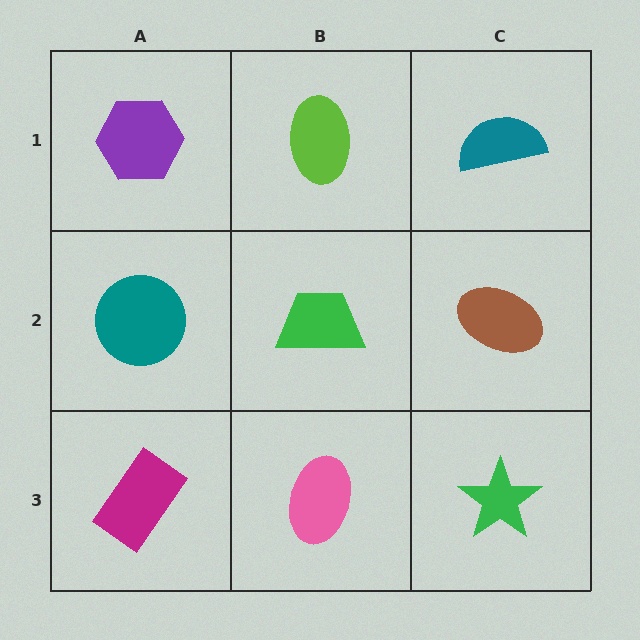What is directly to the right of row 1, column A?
A lime ellipse.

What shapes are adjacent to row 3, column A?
A teal circle (row 2, column A), a pink ellipse (row 3, column B).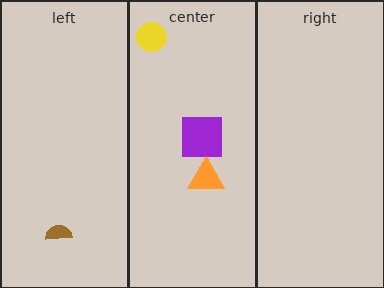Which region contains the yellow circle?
The center region.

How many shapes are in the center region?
3.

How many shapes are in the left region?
1.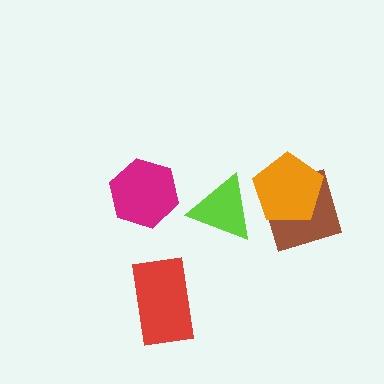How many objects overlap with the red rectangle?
0 objects overlap with the red rectangle.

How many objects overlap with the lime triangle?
1 object overlaps with the lime triangle.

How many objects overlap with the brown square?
1 object overlaps with the brown square.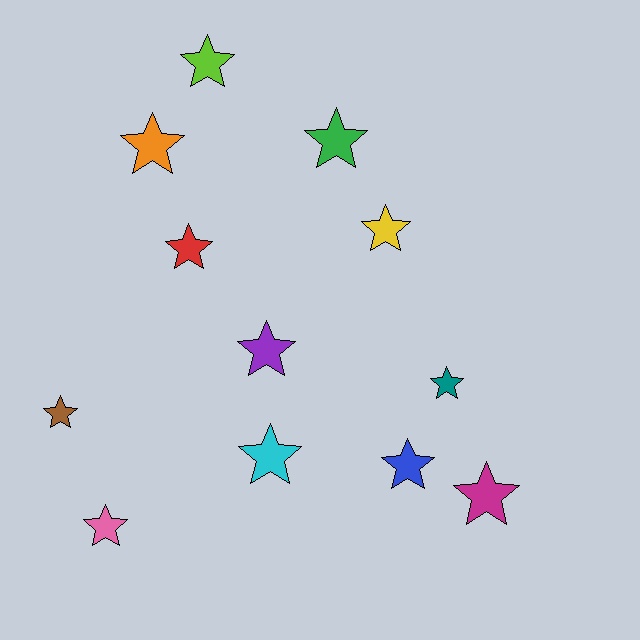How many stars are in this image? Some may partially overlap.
There are 12 stars.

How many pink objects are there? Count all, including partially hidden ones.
There is 1 pink object.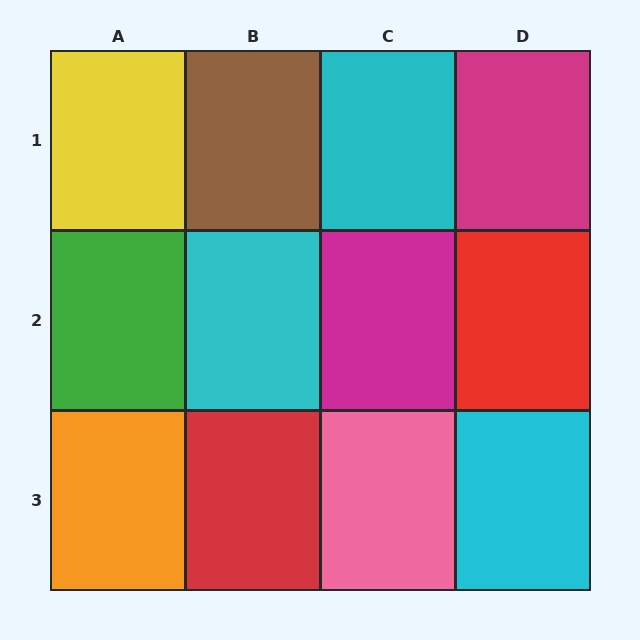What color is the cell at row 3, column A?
Orange.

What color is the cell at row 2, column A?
Green.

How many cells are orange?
1 cell is orange.